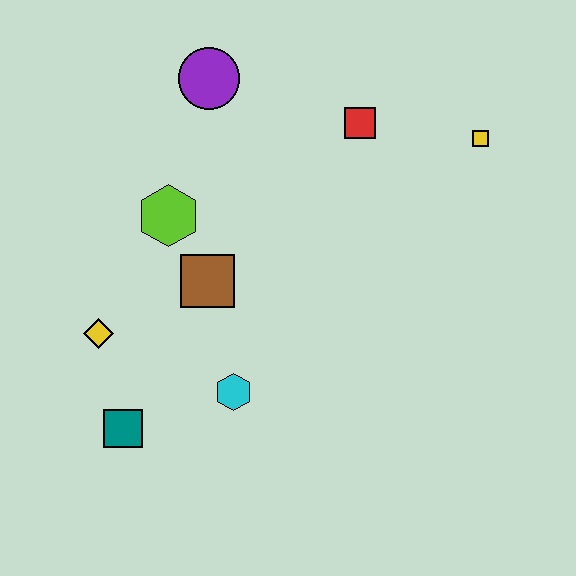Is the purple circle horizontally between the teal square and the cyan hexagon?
Yes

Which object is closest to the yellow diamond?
The teal square is closest to the yellow diamond.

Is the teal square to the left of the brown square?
Yes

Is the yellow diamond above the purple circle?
No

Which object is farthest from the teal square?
The yellow square is farthest from the teal square.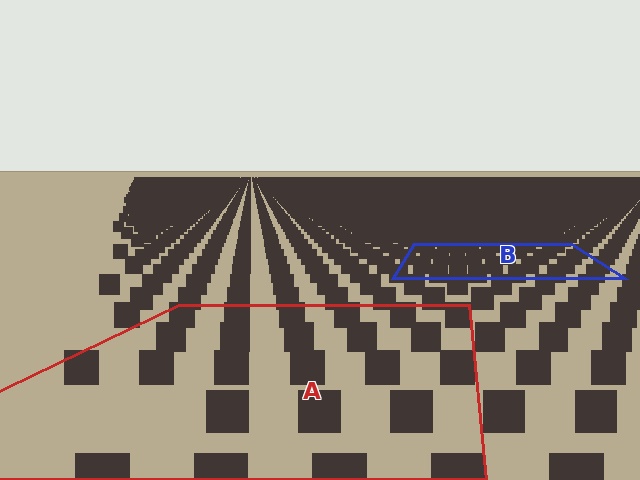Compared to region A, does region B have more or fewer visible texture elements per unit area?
Region B has more texture elements per unit area — they are packed more densely because it is farther away.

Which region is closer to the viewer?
Region A is closer. The texture elements there are larger and more spread out.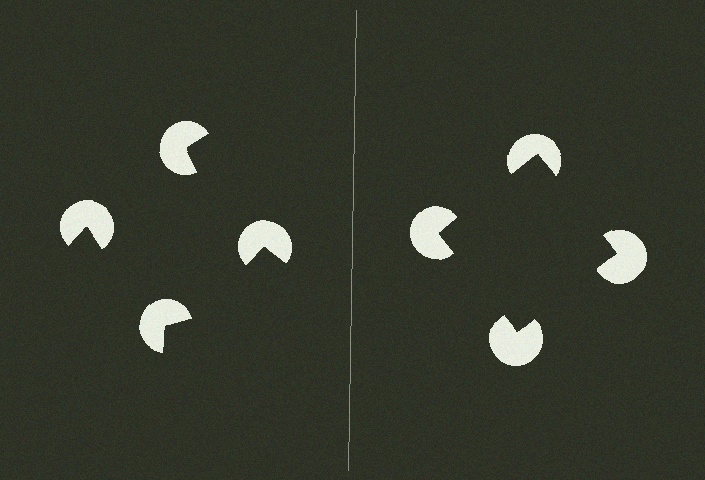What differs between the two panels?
The pac-man discs are positioned identically on both sides; only the wedge orientations differ. On the right they align to a square; on the left they are misaligned.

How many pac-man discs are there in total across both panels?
8 — 4 on each side.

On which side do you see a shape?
An illusory square appears on the right side. On the left side the wedge cuts are rotated, so no coherent shape forms.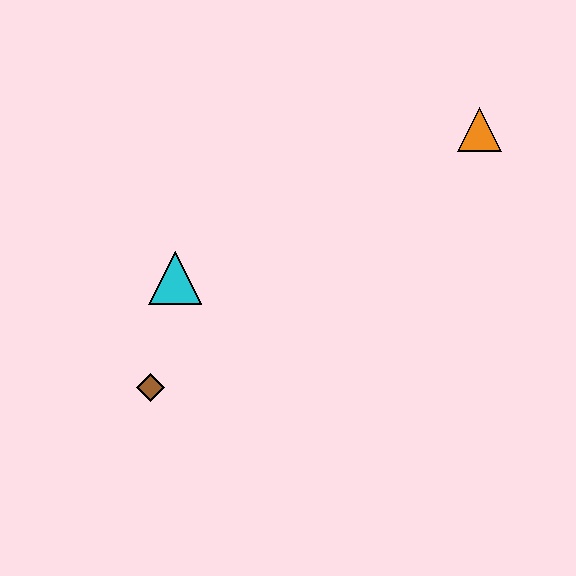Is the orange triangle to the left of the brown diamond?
No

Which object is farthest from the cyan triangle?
The orange triangle is farthest from the cyan triangle.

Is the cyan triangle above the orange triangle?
No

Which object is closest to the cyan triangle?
The brown diamond is closest to the cyan triangle.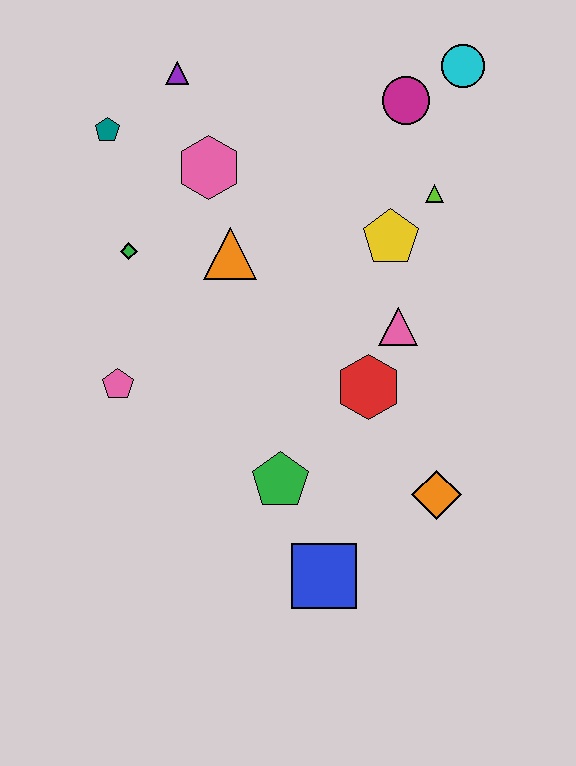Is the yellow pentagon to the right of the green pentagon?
Yes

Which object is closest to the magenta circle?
The cyan circle is closest to the magenta circle.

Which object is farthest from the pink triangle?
The teal pentagon is farthest from the pink triangle.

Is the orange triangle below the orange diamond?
No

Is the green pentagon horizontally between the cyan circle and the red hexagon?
No